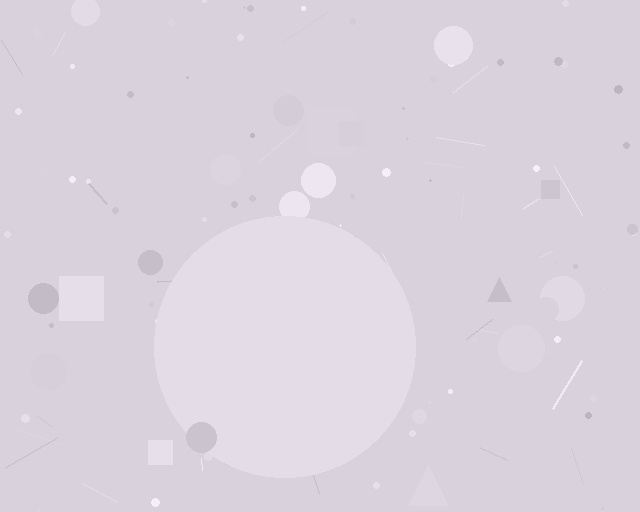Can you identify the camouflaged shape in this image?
The camouflaged shape is a circle.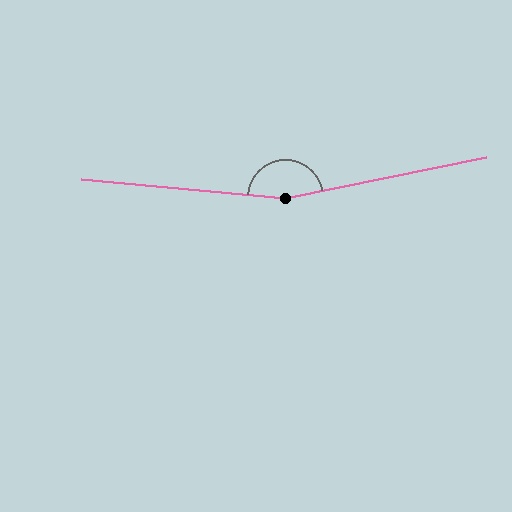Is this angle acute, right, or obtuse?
It is obtuse.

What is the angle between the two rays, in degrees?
Approximately 163 degrees.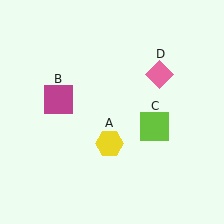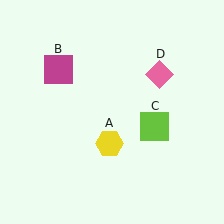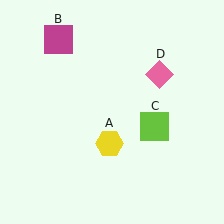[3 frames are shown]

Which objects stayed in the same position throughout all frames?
Yellow hexagon (object A) and lime square (object C) and pink diamond (object D) remained stationary.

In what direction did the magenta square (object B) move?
The magenta square (object B) moved up.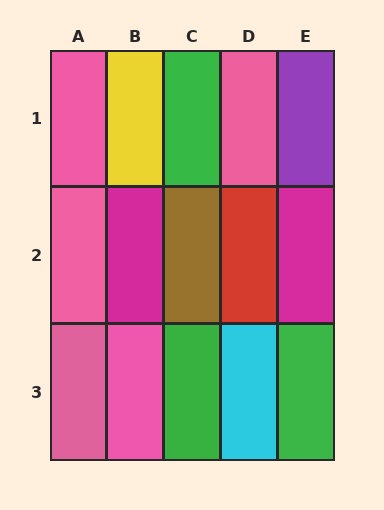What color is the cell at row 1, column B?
Yellow.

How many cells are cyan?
1 cell is cyan.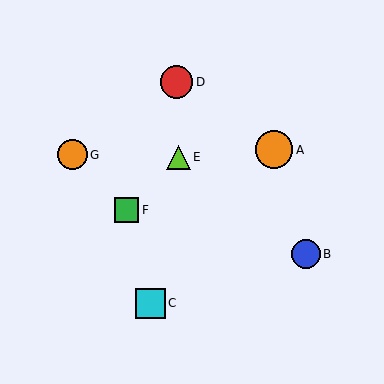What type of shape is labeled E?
Shape E is a lime triangle.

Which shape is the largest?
The orange circle (labeled A) is the largest.